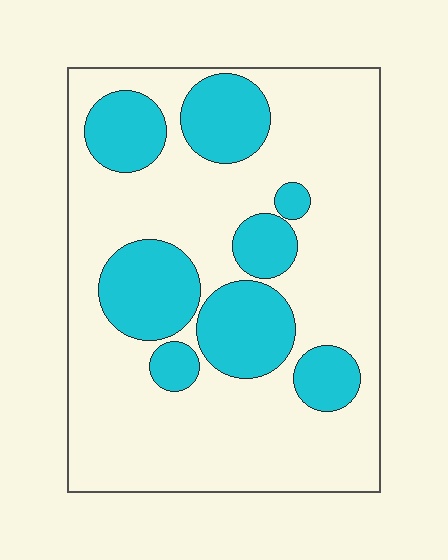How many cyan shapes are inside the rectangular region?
8.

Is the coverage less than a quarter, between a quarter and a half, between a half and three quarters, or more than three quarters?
Between a quarter and a half.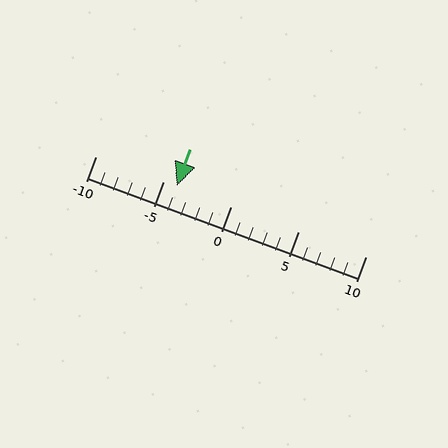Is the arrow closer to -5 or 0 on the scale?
The arrow is closer to -5.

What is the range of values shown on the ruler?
The ruler shows values from -10 to 10.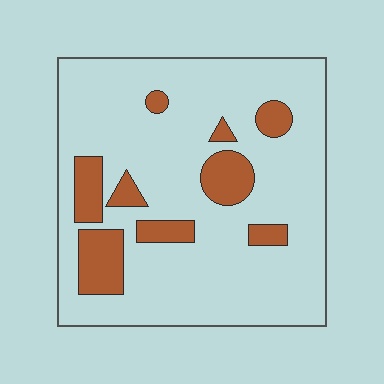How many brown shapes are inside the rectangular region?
9.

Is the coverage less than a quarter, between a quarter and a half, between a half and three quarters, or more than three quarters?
Less than a quarter.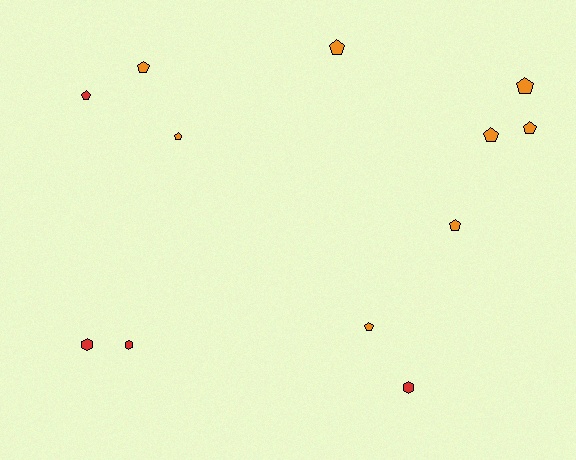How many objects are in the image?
There are 12 objects.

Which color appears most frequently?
Orange, with 8 objects.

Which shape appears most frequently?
Pentagon, with 9 objects.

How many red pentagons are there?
There is 1 red pentagon.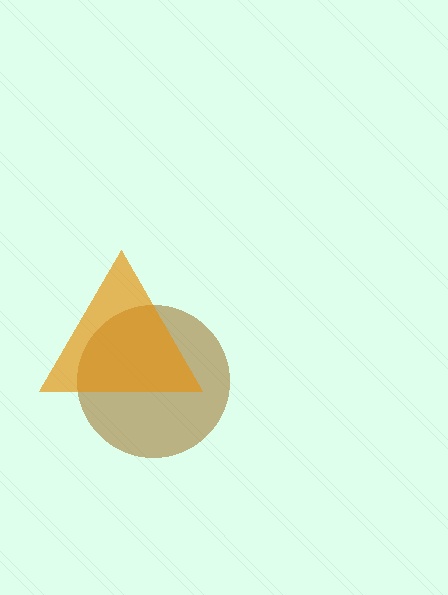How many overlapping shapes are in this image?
There are 2 overlapping shapes in the image.